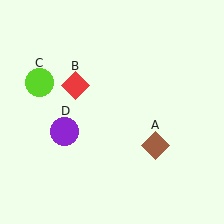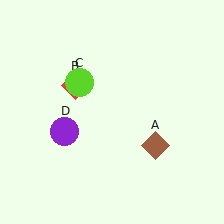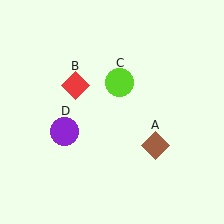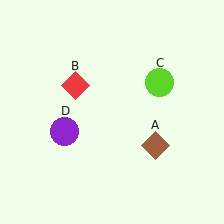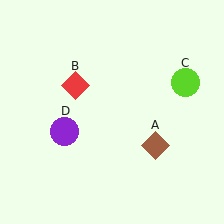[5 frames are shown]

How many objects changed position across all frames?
1 object changed position: lime circle (object C).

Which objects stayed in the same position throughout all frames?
Brown diamond (object A) and red diamond (object B) and purple circle (object D) remained stationary.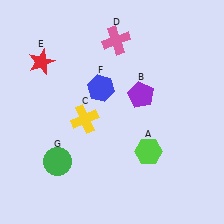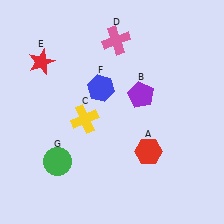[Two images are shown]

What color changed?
The hexagon (A) changed from lime in Image 1 to red in Image 2.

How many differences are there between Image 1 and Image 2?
There is 1 difference between the two images.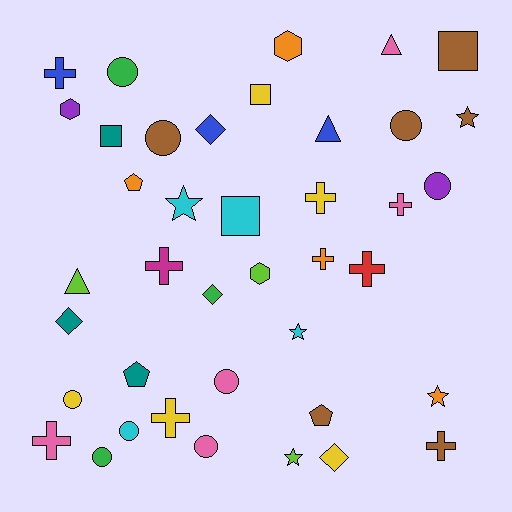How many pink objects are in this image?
There are 5 pink objects.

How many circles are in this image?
There are 9 circles.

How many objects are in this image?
There are 40 objects.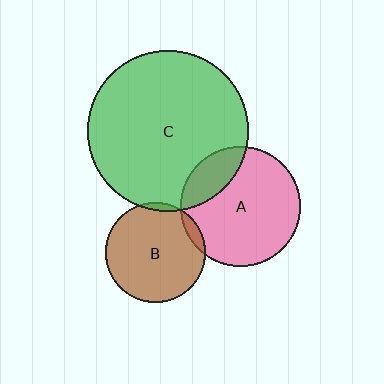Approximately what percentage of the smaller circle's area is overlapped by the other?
Approximately 20%.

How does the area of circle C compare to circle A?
Approximately 1.8 times.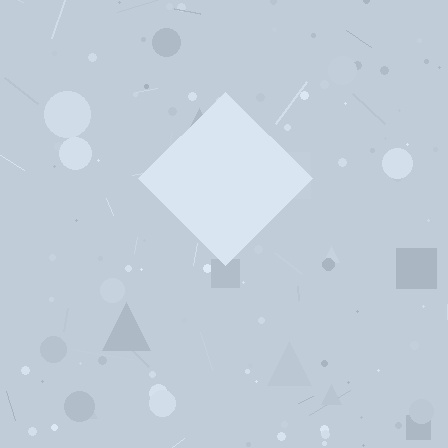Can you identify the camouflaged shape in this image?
The camouflaged shape is a diamond.